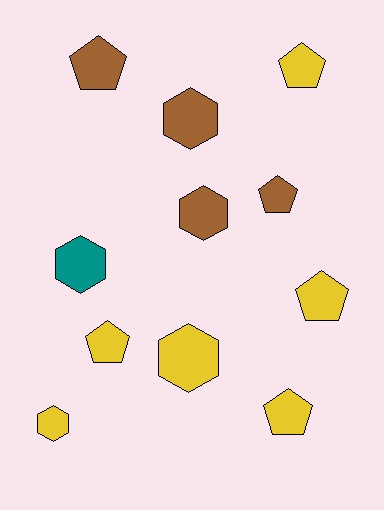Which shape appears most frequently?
Pentagon, with 6 objects.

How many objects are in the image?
There are 11 objects.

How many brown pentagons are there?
There are 2 brown pentagons.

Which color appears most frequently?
Yellow, with 6 objects.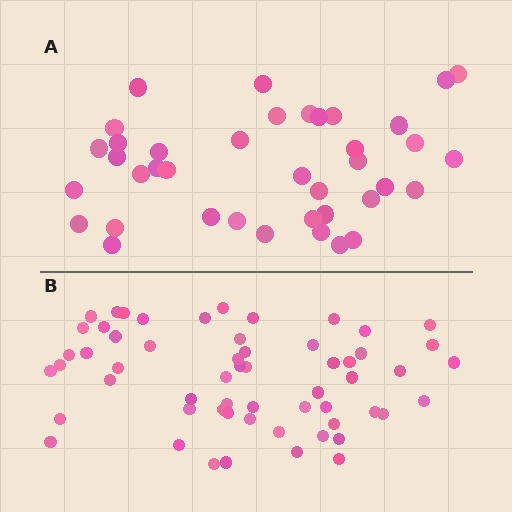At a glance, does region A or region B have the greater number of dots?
Region B (the bottom region) has more dots.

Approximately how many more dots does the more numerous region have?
Region B has approximately 20 more dots than region A.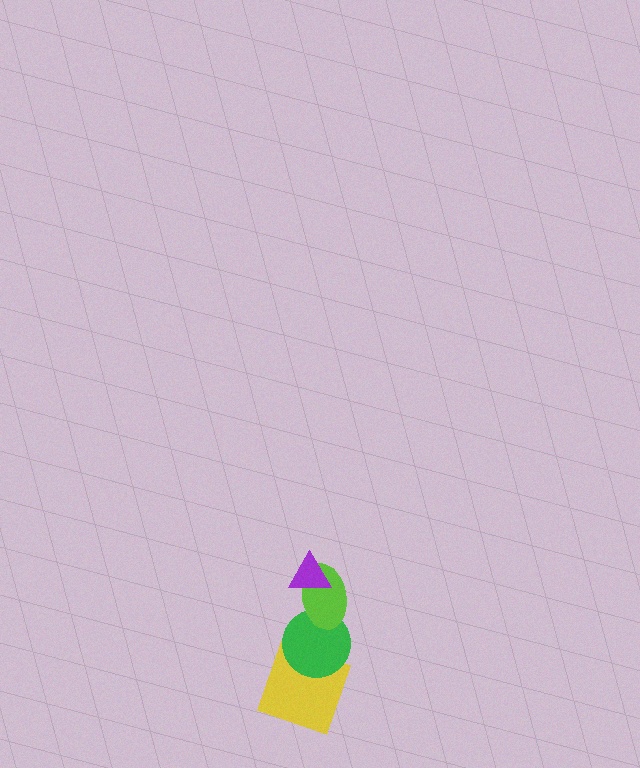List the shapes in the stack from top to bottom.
From top to bottom: the purple triangle, the lime ellipse, the green circle, the yellow square.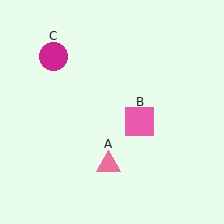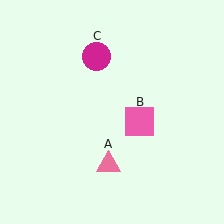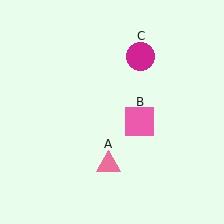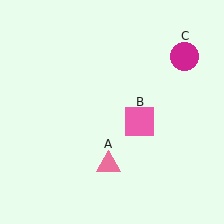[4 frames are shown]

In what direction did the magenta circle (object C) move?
The magenta circle (object C) moved right.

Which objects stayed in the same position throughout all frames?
Pink triangle (object A) and pink square (object B) remained stationary.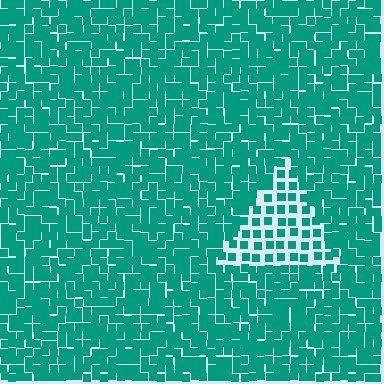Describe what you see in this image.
The image contains small teal elements arranged at two different densities. A triangle-shaped region is visible where the elements are less densely packed than the surrounding area.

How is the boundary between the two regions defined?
The boundary is defined by a change in element density (approximately 2.1x ratio). All elements are the same color, size, and shape.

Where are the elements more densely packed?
The elements are more densely packed outside the triangle boundary.